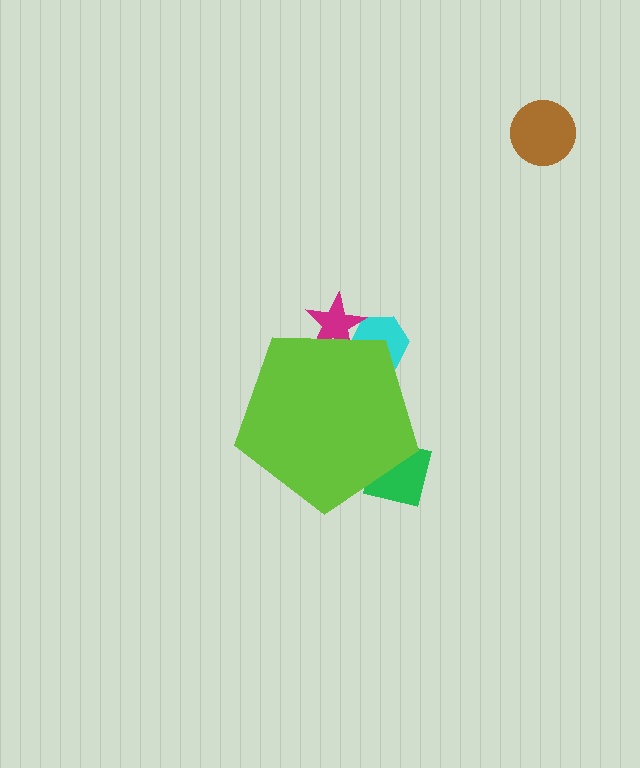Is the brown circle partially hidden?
No, the brown circle is fully visible.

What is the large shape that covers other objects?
A lime pentagon.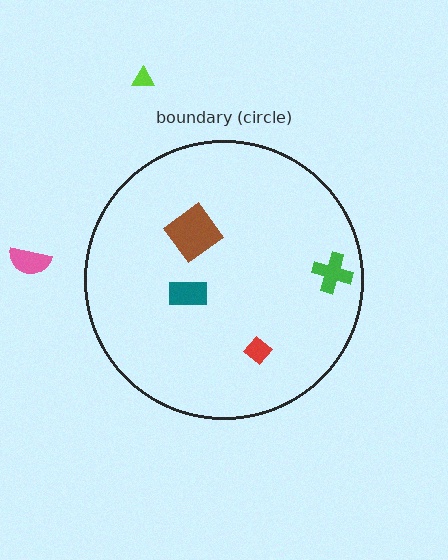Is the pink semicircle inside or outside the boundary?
Outside.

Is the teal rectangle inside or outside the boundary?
Inside.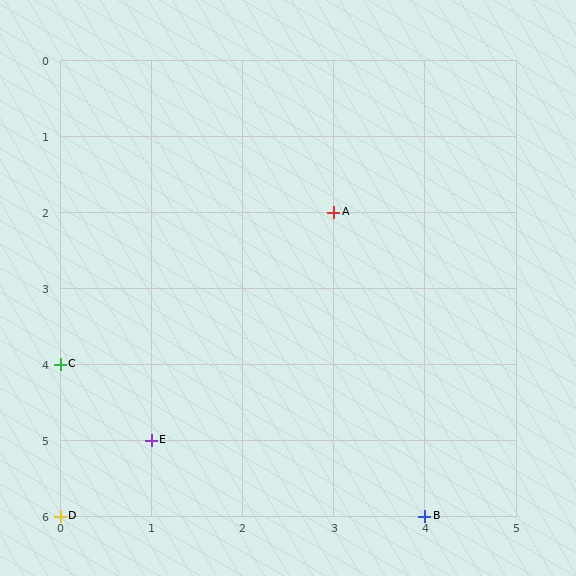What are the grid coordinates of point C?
Point C is at grid coordinates (0, 4).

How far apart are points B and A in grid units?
Points B and A are 1 column and 4 rows apart (about 4.1 grid units diagonally).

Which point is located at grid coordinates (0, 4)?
Point C is at (0, 4).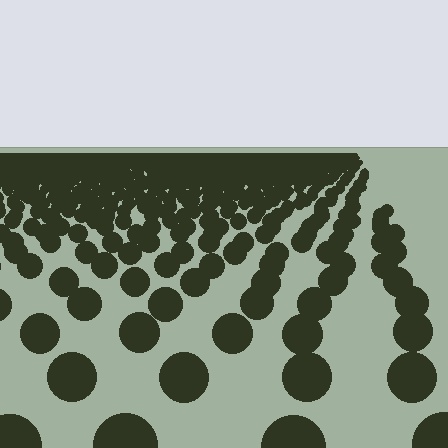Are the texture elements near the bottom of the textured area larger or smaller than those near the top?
Larger. Near the bottom, elements are closer to the viewer and appear at a bigger on-screen size.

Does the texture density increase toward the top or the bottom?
Density increases toward the top.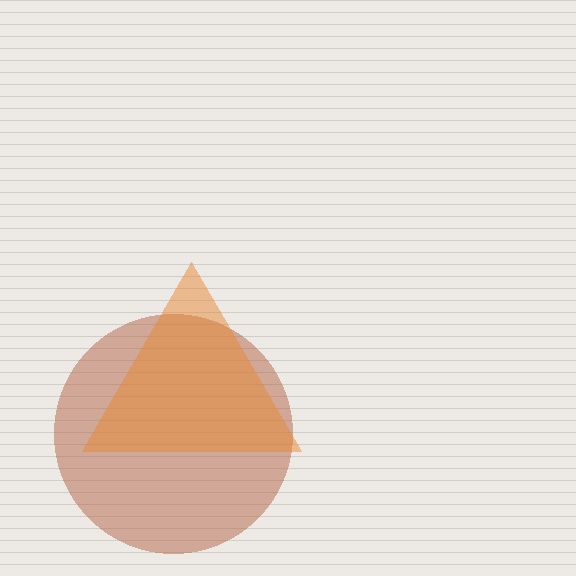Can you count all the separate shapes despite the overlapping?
Yes, there are 2 separate shapes.